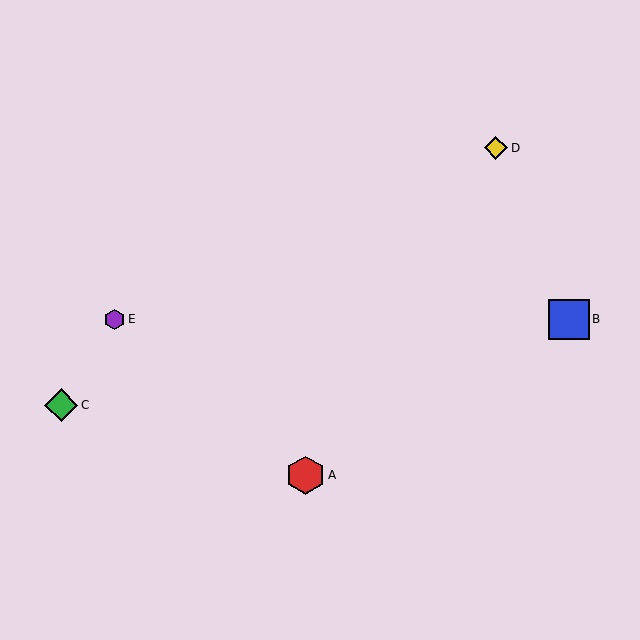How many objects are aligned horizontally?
2 objects (B, E) are aligned horizontally.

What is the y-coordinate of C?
Object C is at y≈405.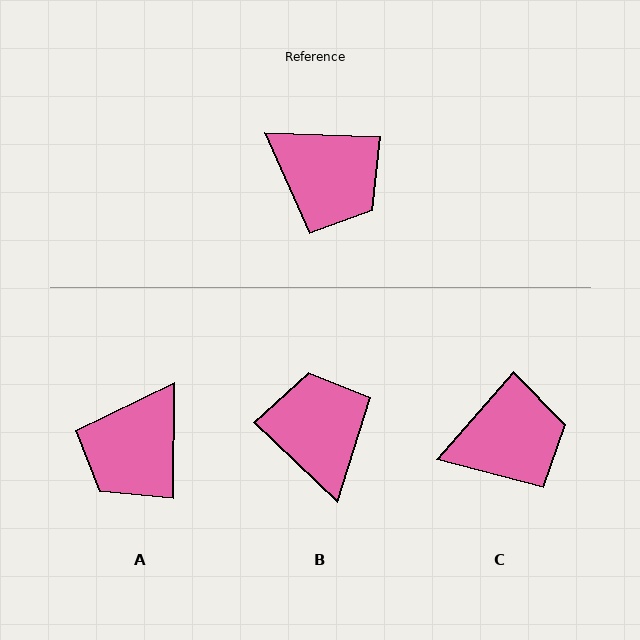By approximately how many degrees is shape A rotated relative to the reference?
Approximately 89 degrees clockwise.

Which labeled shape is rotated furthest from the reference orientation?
B, about 138 degrees away.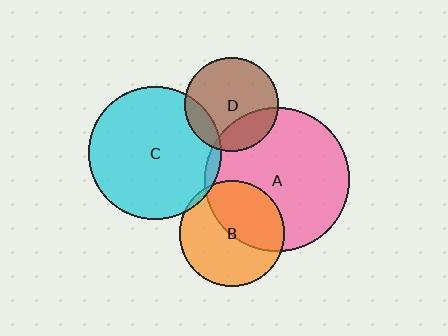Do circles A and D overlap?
Yes.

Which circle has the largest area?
Circle A (pink).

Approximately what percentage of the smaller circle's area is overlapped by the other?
Approximately 25%.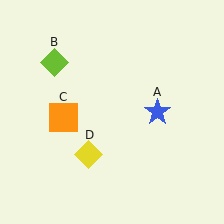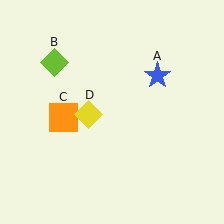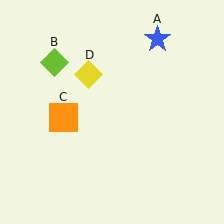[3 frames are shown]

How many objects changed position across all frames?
2 objects changed position: blue star (object A), yellow diamond (object D).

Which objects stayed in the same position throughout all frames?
Lime diamond (object B) and orange square (object C) remained stationary.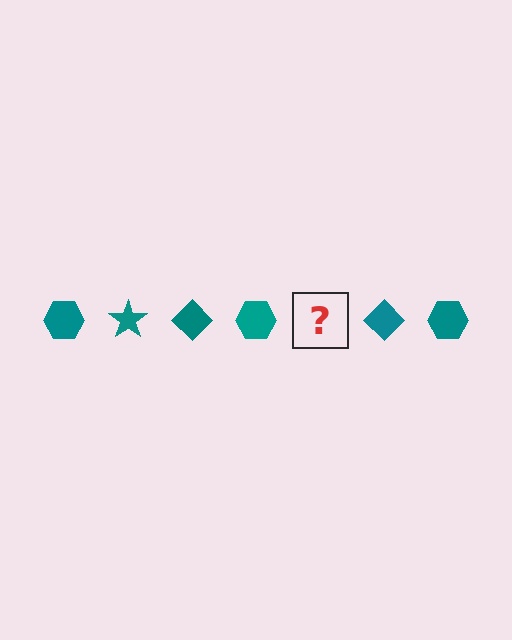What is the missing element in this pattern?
The missing element is a teal star.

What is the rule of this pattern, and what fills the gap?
The rule is that the pattern cycles through hexagon, star, diamond shapes in teal. The gap should be filled with a teal star.